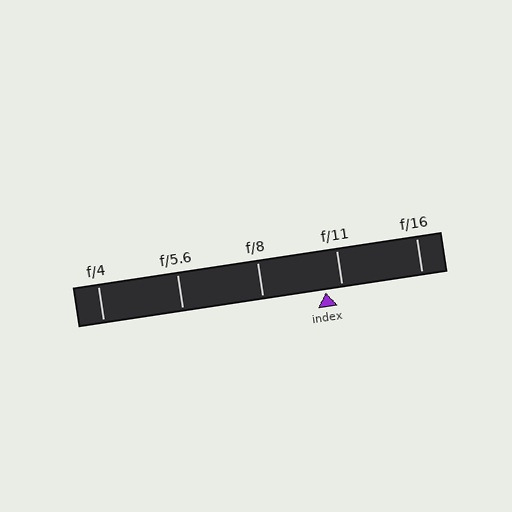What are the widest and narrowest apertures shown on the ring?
The widest aperture shown is f/4 and the narrowest is f/16.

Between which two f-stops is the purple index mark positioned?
The index mark is between f/8 and f/11.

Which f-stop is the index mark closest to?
The index mark is closest to f/11.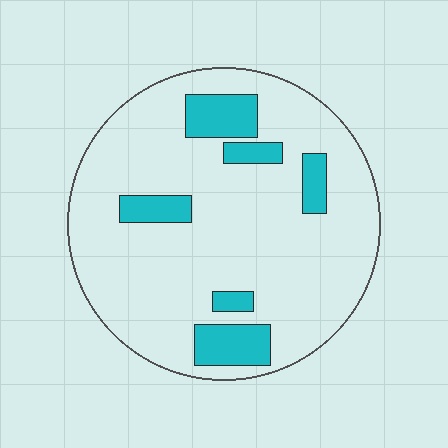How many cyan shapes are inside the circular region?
6.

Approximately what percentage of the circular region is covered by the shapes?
Approximately 15%.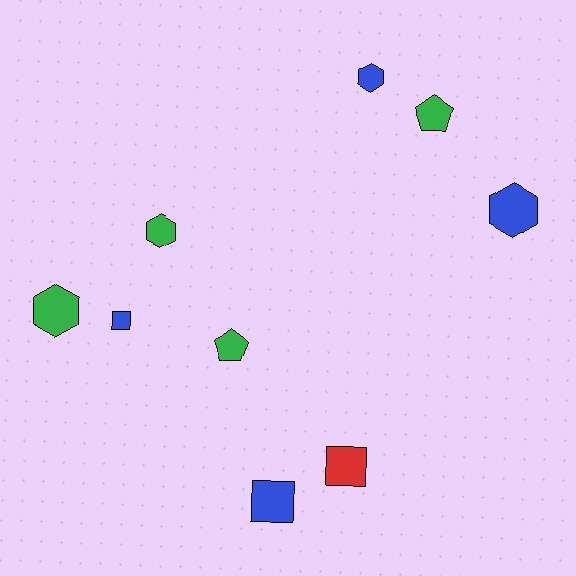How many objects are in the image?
There are 9 objects.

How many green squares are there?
There are no green squares.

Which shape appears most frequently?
Hexagon, with 4 objects.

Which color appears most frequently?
Green, with 4 objects.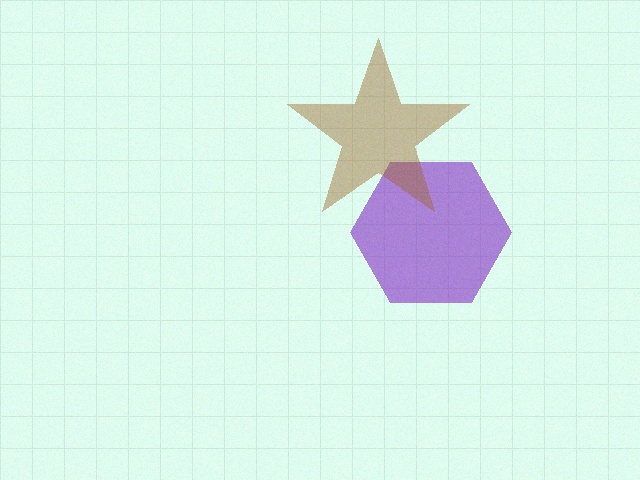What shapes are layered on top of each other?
The layered shapes are: a purple hexagon, a brown star.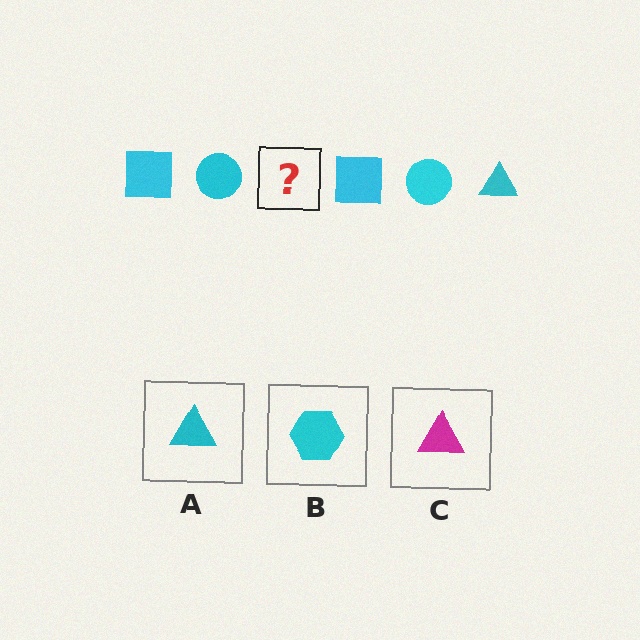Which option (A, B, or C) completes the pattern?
A.